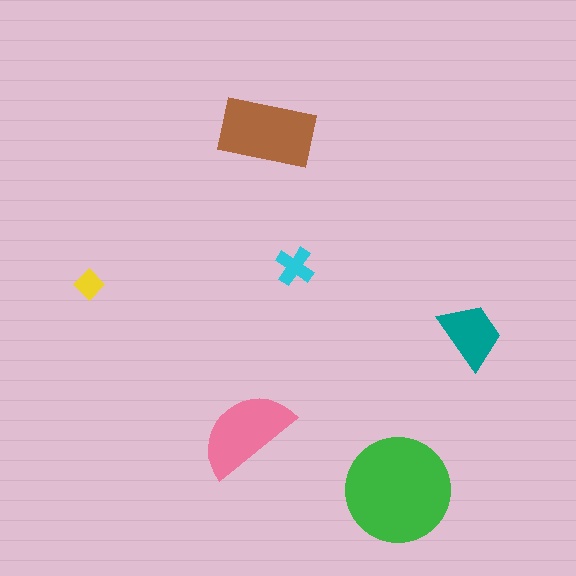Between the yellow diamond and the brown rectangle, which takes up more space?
The brown rectangle.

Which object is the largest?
The green circle.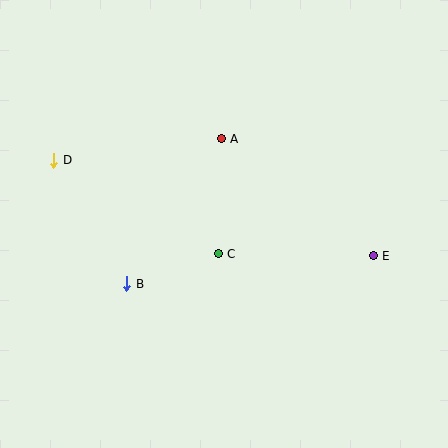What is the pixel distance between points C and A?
The distance between C and A is 115 pixels.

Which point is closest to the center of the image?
Point C at (218, 254) is closest to the center.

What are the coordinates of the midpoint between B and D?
The midpoint between B and D is at (90, 222).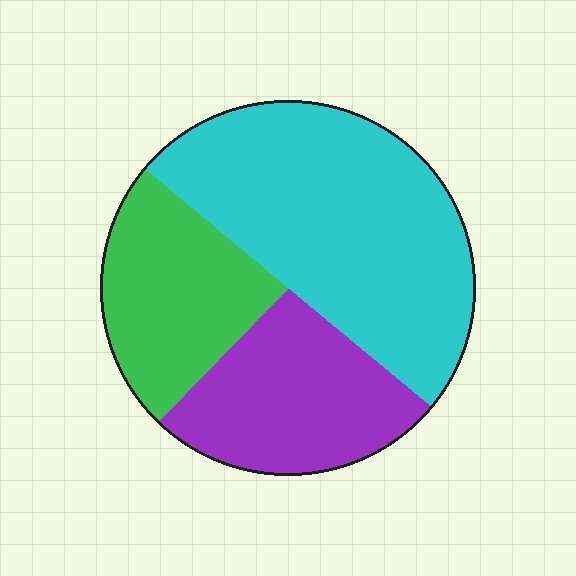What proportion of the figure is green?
Green covers 24% of the figure.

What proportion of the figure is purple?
Purple takes up between a sixth and a third of the figure.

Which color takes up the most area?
Cyan, at roughly 50%.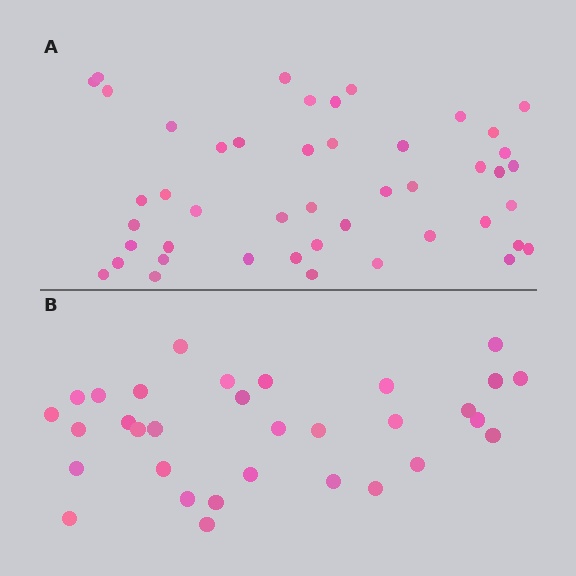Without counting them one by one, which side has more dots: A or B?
Region A (the top region) has more dots.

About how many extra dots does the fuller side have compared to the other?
Region A has approximately 15 more dots than region B.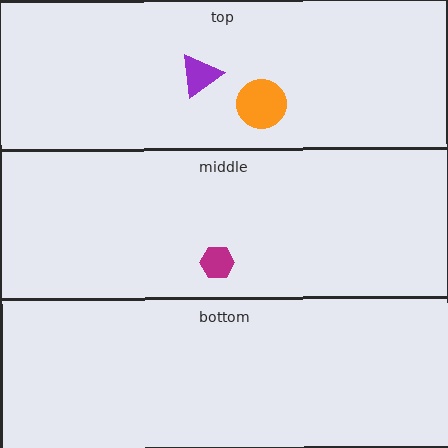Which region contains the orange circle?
The top region.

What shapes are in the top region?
The purple triangle, the orange circle.